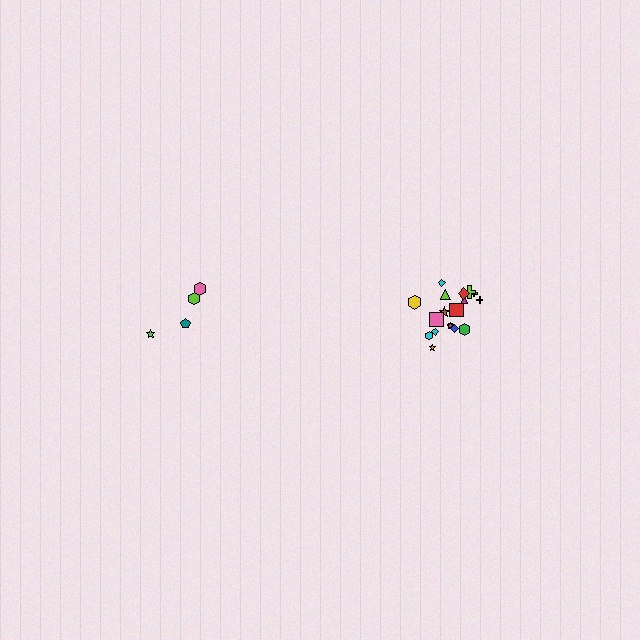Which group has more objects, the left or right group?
The right group.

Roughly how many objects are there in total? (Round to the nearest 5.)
Roughly 20 objects in total.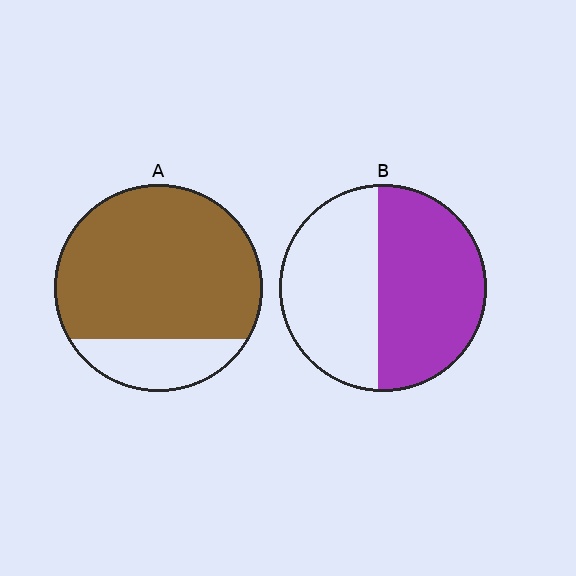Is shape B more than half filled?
Roughly half.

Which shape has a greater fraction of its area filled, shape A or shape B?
Shape A.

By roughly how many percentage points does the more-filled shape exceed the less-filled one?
By roughly 25 percentage points (A over B).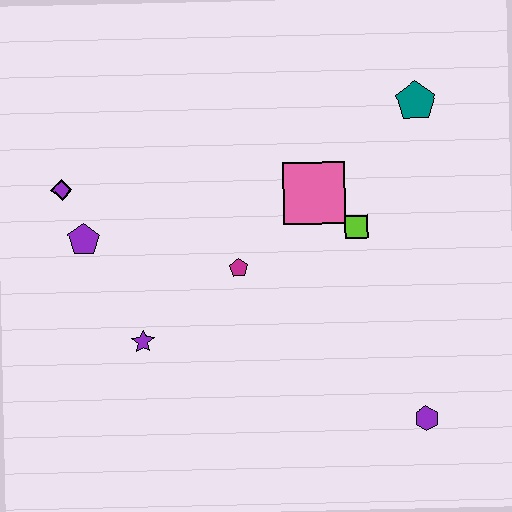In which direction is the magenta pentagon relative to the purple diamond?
The magenta pentagon is to the right of the purple diamond.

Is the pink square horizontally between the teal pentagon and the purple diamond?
Yes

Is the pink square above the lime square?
Yes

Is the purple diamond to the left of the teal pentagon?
Yes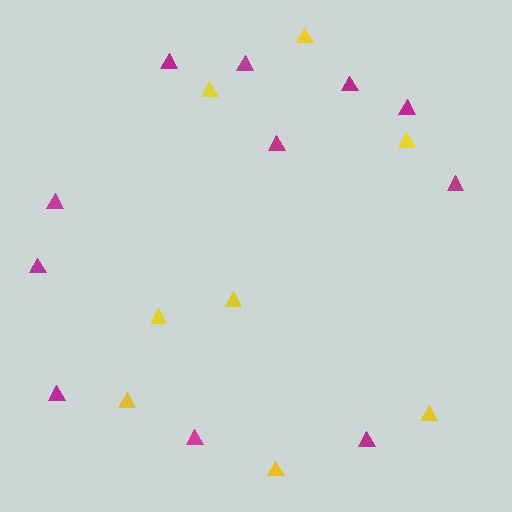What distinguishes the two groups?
There are 2 groups: one group of magenta triangles (11) and one group of yellow triangles (8).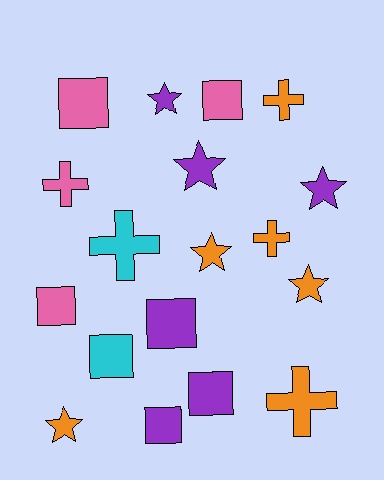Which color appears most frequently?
Orange, with 6 objects.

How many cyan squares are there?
There is 1 cyan square.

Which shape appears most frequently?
Square, with 7 objects.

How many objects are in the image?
There are 18 objects.